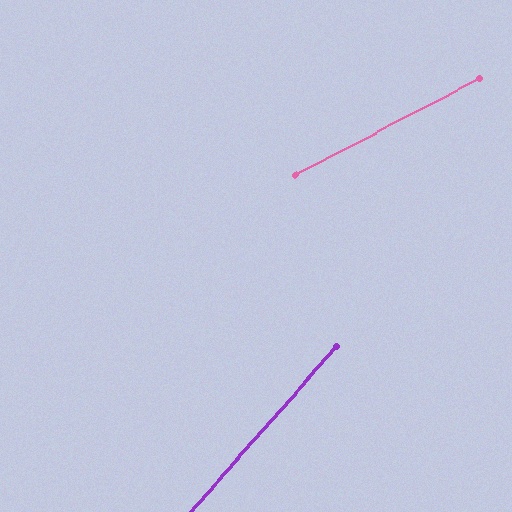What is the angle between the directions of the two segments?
Approximately 21 degrees.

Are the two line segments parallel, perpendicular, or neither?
Neither parallel nor perpendicular — they differ by about 21°.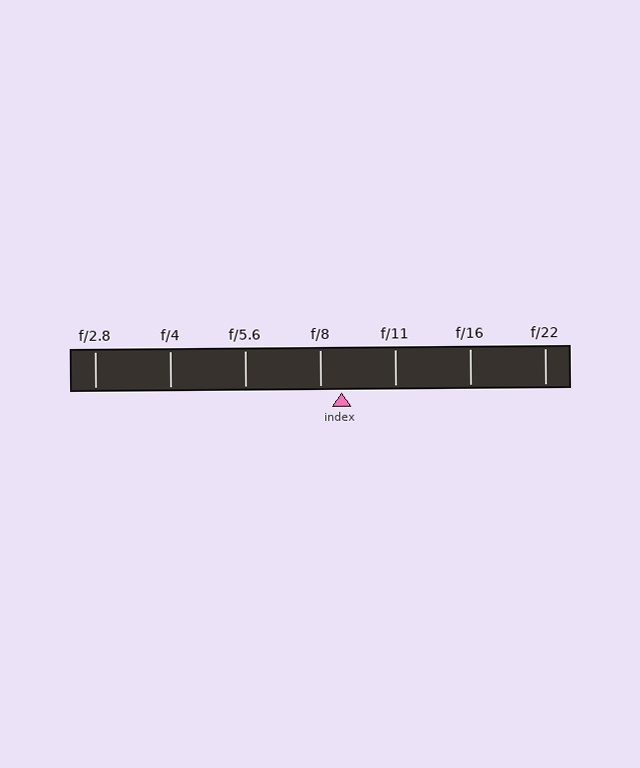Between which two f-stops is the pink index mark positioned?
The index mark is between f/8 and f/11.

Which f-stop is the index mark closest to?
The index mark is closest to f/8.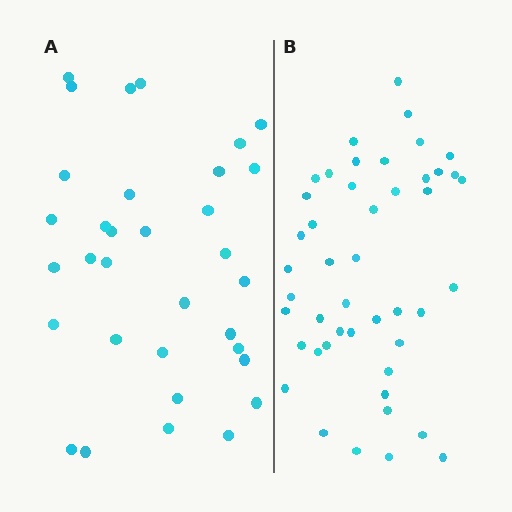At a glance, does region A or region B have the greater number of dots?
Region B (the right region) has more dots.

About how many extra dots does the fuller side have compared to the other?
Region B has approximately 15 more dots than region A.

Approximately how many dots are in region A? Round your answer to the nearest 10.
About 30 dots. (The exact count is 33, which rounds to 30.)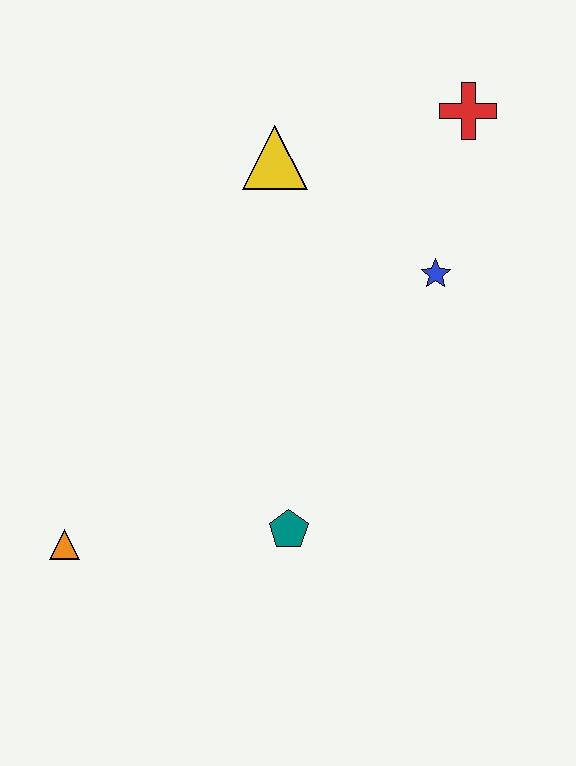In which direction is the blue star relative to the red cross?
The blue star is below the red cross.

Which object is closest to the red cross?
The blue star is closest to the red cross.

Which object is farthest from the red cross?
The orange triangle is farthest from the red cross.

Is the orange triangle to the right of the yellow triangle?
No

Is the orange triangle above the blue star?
No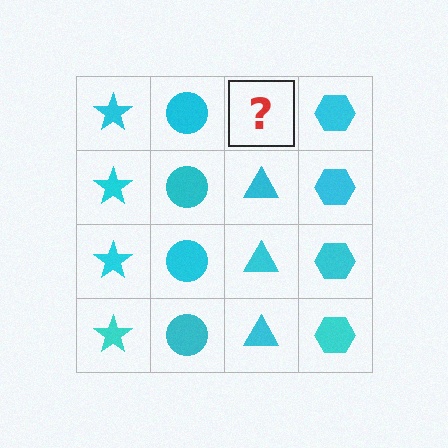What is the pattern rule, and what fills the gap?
The rule is that each column has a consistent shape. The gap should be filled with a cyan triangle.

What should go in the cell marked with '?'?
The missing cell should contain a cyan triangle.